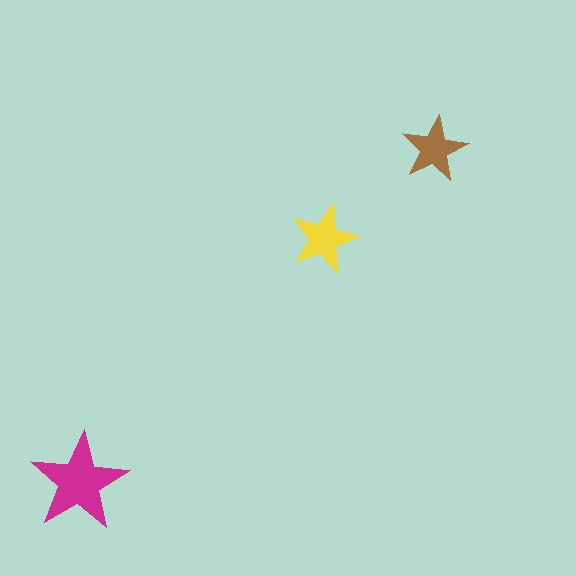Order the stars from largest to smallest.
the magenta one, the yellow one, the brown one.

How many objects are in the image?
There are 3 objects in the image.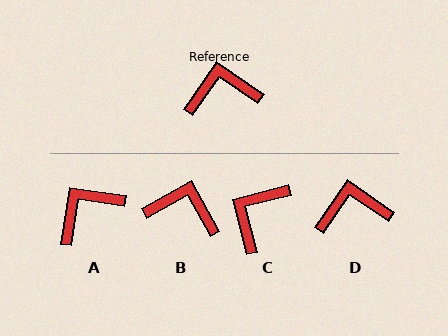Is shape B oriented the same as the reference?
No, it is off by about 26 degrees.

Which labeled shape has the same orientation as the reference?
D.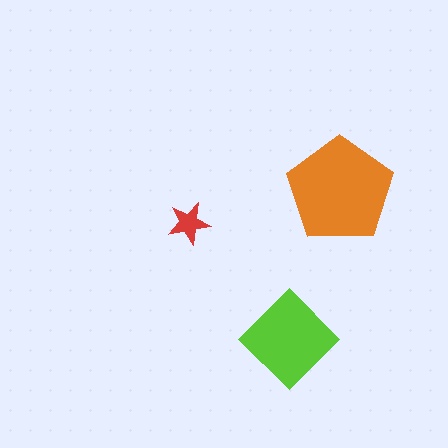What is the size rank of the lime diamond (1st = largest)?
2nd.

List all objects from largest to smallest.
The orange pentagon, the lime diamond, the red star.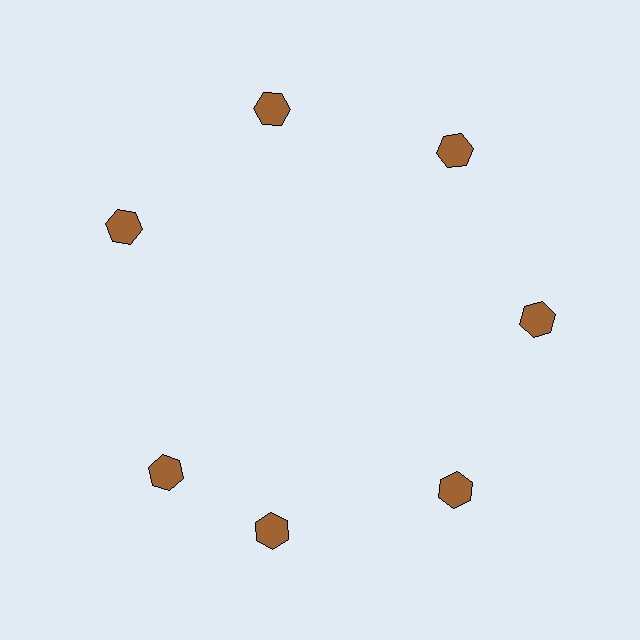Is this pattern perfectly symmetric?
No. The 7 brown hexagons are arranged in a ring, but one element near the 8 o'clock position is rotated out of alignment along the ring, breaking the 7-fold rotational symmetry.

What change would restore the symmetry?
The symmetry would be restored by rotating it back into even spacing with its neighbors so that all 7 hexagons sit at equal angles and equal distance from the center.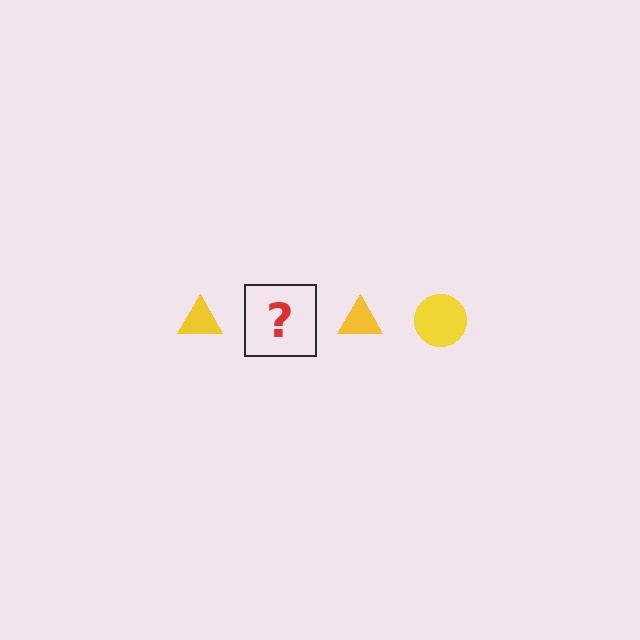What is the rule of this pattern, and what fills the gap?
The rule is that the pattern cycles through triangle, circle shapes in yellow. The gap should be filled with a yellow circle.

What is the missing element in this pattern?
The missing element is a yellow circle.